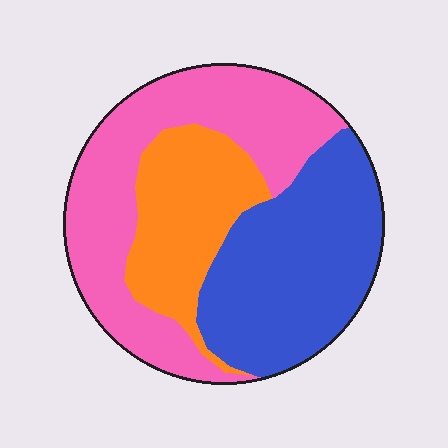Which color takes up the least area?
Orange, at roughly 25%.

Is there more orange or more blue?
Blue.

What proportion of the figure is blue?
Blue covers 37% of the figure.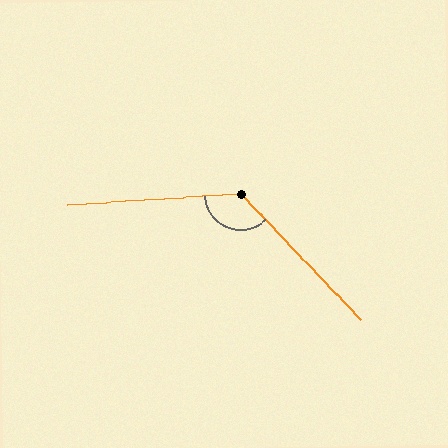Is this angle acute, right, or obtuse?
It is obtuse.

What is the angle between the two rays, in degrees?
Approximately 130 degrees.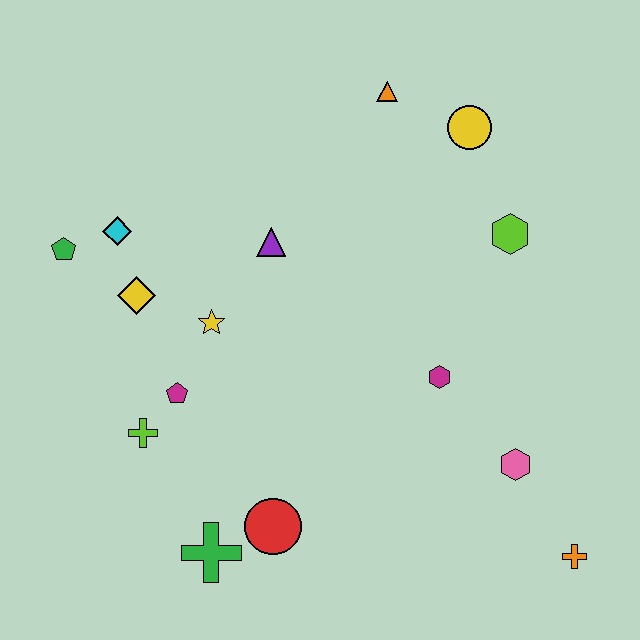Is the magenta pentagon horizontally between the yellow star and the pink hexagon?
No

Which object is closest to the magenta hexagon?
The pink hexagon is closest to the magenta hexagon.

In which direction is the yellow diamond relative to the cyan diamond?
The yellow diamond is below the cyan diamond.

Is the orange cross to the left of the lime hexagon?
No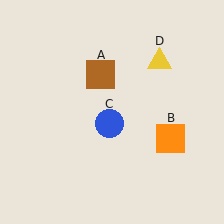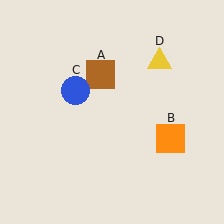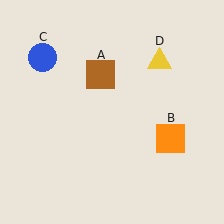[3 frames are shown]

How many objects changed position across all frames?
1 object changed position: blue circle (object C).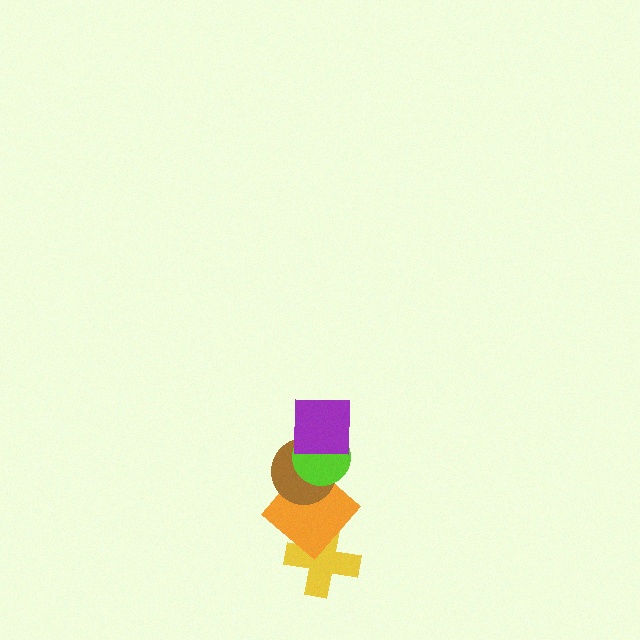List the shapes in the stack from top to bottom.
From top to bottom: the purple square, the lime circle, the brown circle, the orange diamond, the yellow cross.